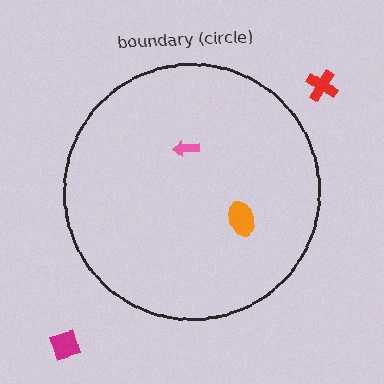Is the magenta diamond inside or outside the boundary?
Outside.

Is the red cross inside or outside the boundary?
Outside.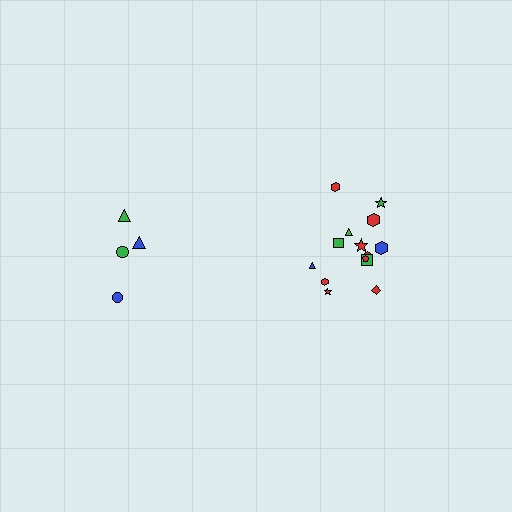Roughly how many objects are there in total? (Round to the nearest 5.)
Roughly 20 objects in total.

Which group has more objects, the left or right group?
The right group.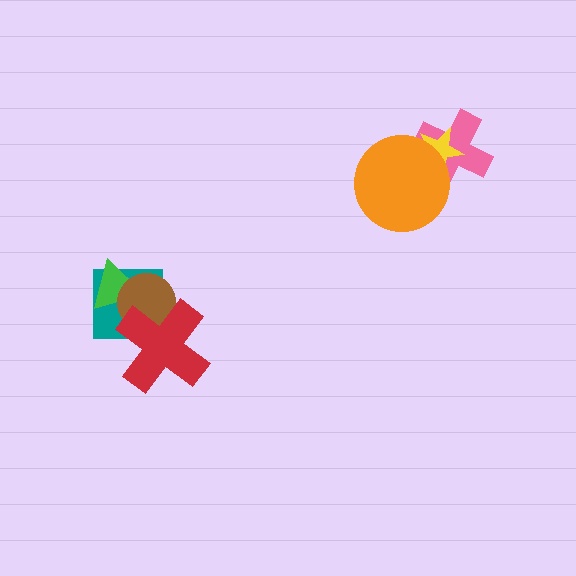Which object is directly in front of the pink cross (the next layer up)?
The yellow star is directly in front of the pink cross.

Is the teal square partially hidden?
Yes, it is partially covered by another shape.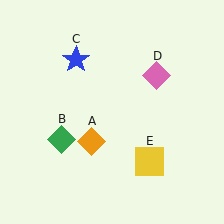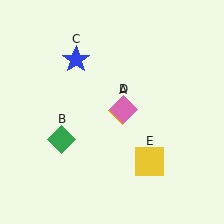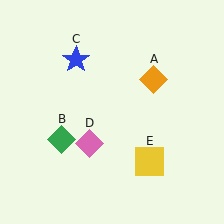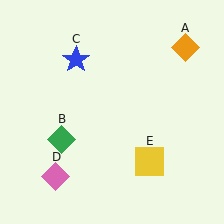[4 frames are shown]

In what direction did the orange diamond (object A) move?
The orange diamond (object A) moved up and to the right.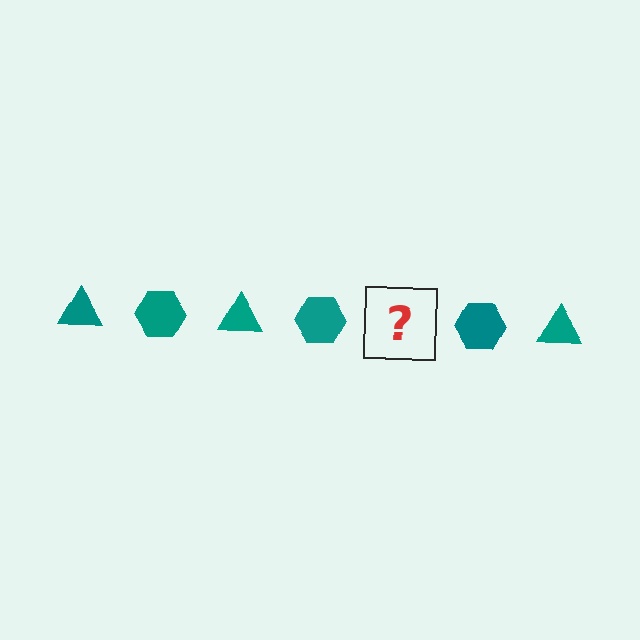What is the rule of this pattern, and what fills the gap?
The rule is that the pattern cycles through triangle, hexagon shapes in teal. The gap should be filled with a teal triangle.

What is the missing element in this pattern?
The missing element is a teal triangle.